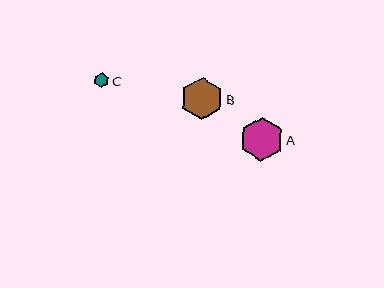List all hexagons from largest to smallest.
From largest to smallest: A, B, C.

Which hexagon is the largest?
Hexagon A is the largest with a size of approximately 44 pixels.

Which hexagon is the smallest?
Hexagon C is the smallest with a size of approximately 15 pixels.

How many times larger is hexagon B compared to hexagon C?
Hexagon B is approximately 2.8 times the size of hexagon C.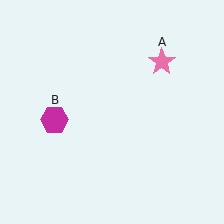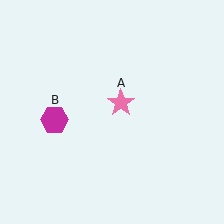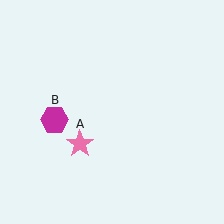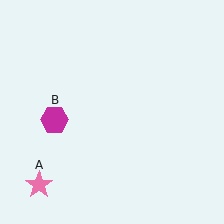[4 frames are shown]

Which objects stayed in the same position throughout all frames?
Magenta hexagon (object B) remained stationary.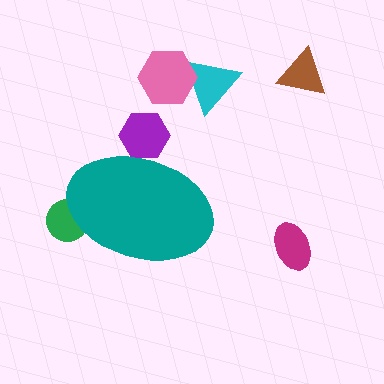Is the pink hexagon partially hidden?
No, the pink hexagon is fully visible.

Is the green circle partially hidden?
Yes, the green circle is partially hidden behind the teal ellipse.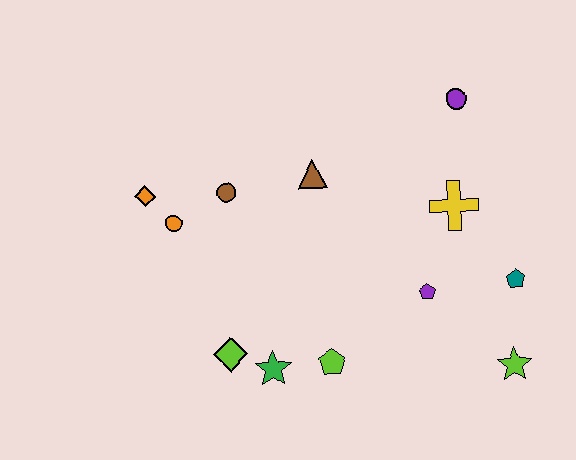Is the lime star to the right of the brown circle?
Yes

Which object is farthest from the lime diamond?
The purple circle is farthest from the lime diamond.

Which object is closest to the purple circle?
The yellow cross is closest to the purple circle.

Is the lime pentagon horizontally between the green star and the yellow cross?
Yes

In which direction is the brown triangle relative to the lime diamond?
The brown triangle is above the lime diamond.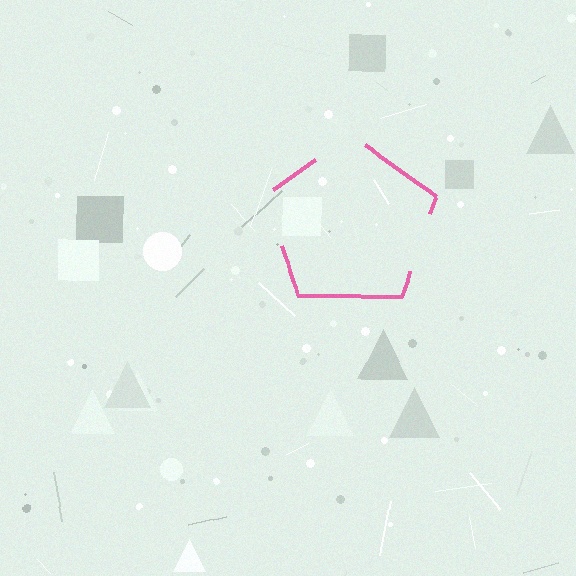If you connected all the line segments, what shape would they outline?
They would outline a pentagon.